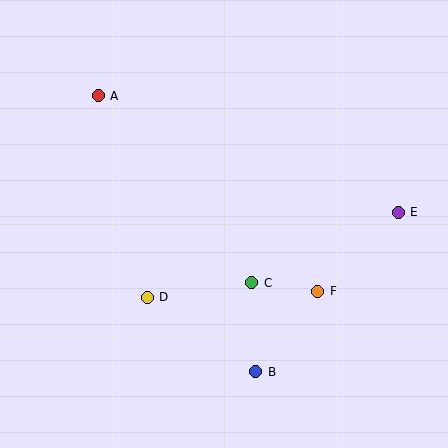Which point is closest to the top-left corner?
Point A is closest to the top-left corner.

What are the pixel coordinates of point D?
Point D is at (147, 297).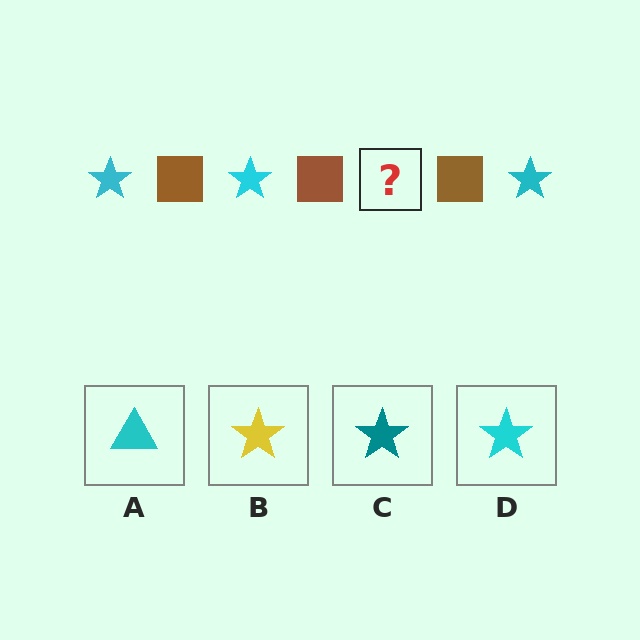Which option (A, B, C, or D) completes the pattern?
D.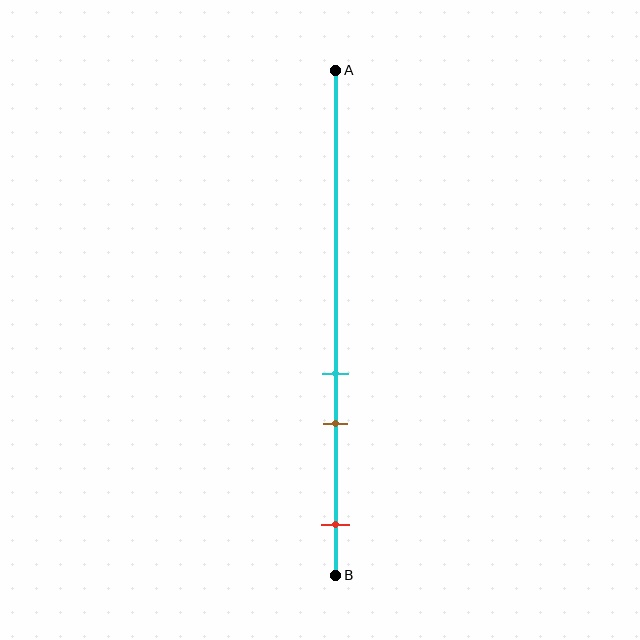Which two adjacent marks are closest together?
The cyan and brown marks are the closest adjacent pair.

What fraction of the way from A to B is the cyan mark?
The cyan mark is approximately 60% (0.6) of the way from A to B.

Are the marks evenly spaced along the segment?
No, the marks are not evenly spaced.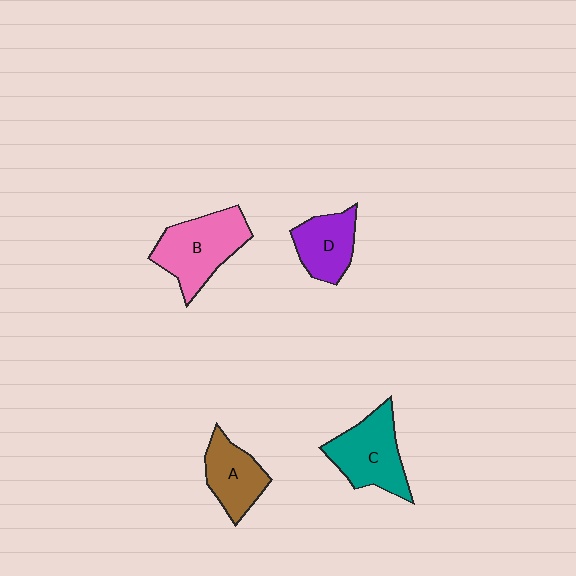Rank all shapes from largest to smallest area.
From largest to smallest: B (pink), C (teal), A (brown), D (purple).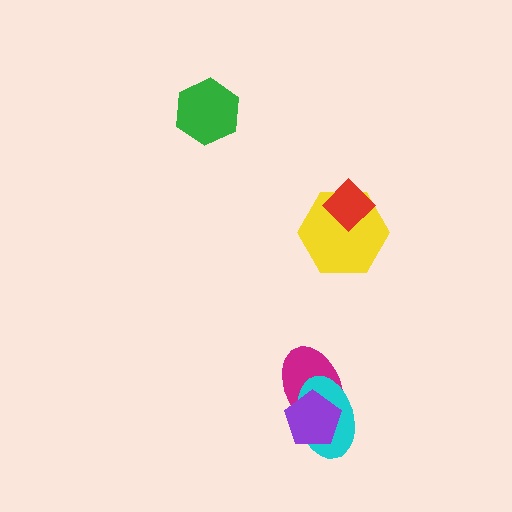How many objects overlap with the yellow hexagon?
1 object overlaps with the yellow hexagon.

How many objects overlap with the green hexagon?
0 objects overlap with the green hexagon.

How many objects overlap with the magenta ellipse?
2 objects overlap with the magenta ellipse.